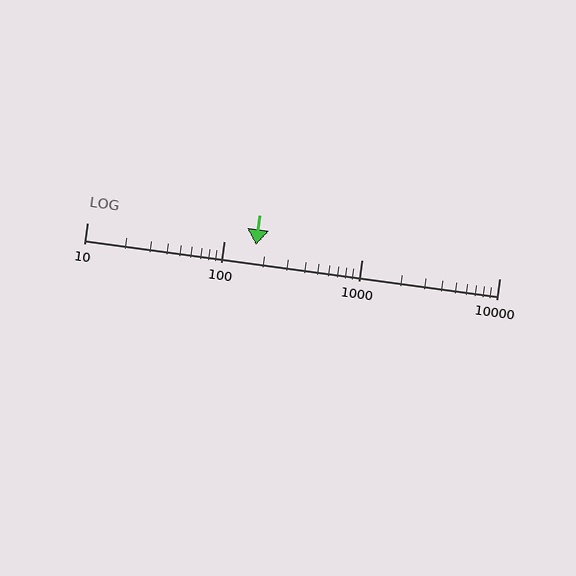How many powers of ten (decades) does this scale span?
The scale spans 3 decades, from 10 to 10000.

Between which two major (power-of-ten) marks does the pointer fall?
The pointer is between 100 and 1000.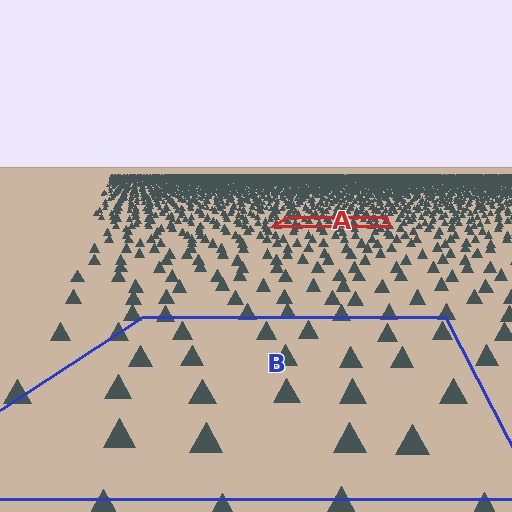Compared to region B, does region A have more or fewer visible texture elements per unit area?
Region A has more texture elements per unit area — they are packed more densely because it is farther away.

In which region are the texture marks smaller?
The texture marks are smaller in region A, because it is farther away.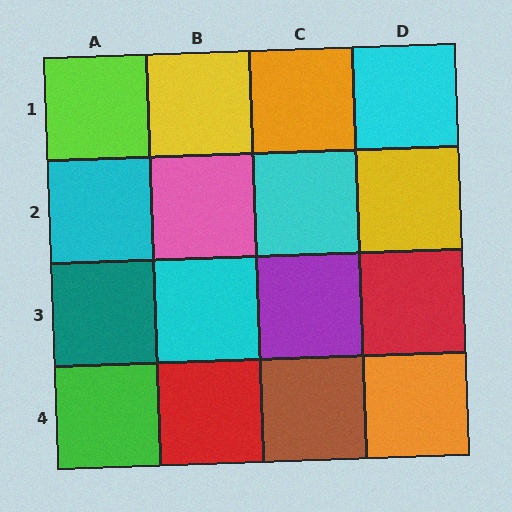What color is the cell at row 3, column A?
Teal.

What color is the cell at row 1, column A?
Lime.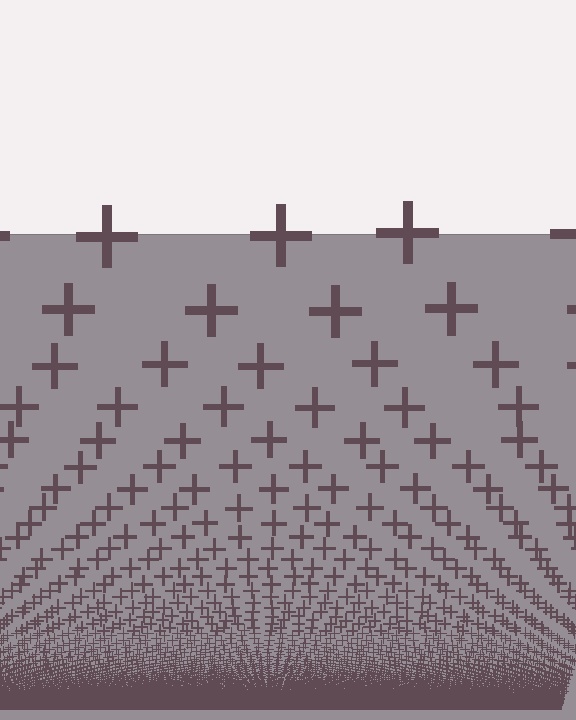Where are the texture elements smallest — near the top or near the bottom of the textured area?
Near the bottom.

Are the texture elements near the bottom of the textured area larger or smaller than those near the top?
Smaller. The gradient is inverted — elements near the bottom are smaller and denser.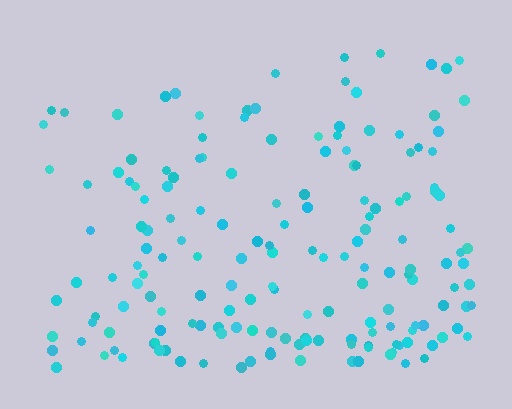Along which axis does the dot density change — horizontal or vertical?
Vertical.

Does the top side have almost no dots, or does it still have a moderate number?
Still a moderate number, just noticeably fewer than the bottom.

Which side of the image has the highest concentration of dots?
The bottom.